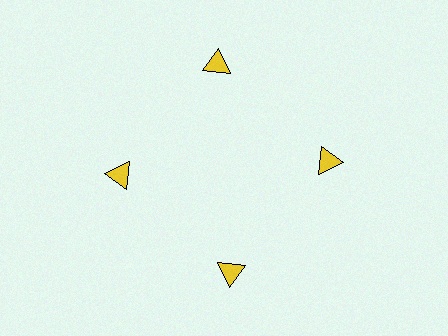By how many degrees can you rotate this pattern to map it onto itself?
The pattern maps onto itself every 90 degrees of rotation.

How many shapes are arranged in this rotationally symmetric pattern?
There are 4 shapes, arranged in 4 groups of 1.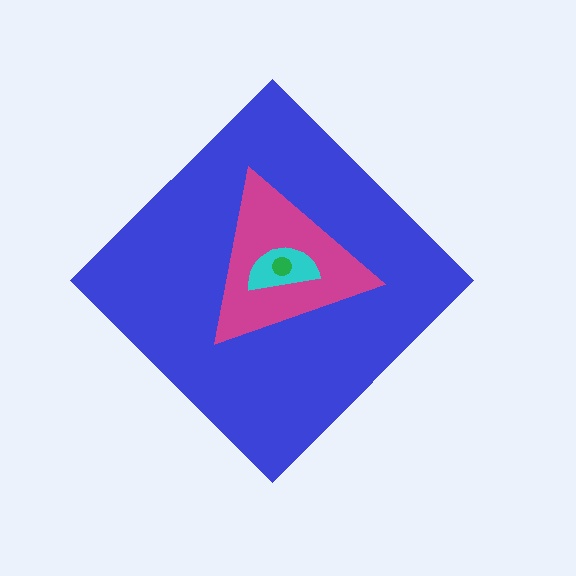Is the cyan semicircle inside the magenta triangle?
Yes.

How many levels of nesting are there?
4.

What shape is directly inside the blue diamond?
The magenta triangle.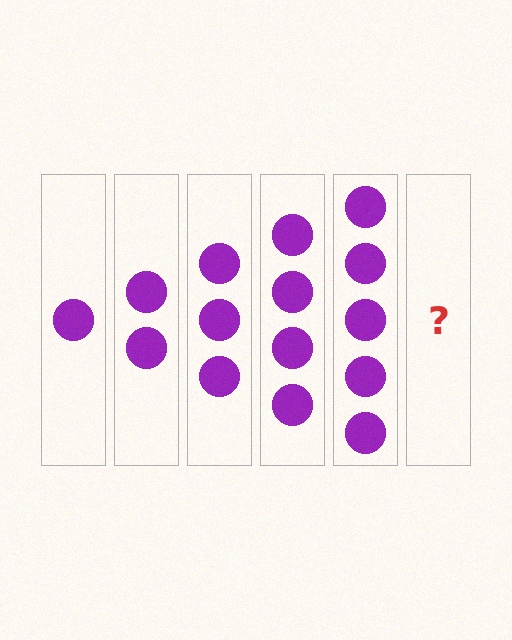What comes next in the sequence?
The next element should be 6 circles.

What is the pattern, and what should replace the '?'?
The pattern is that each step adds one more circle. The '?' should be 6 circles.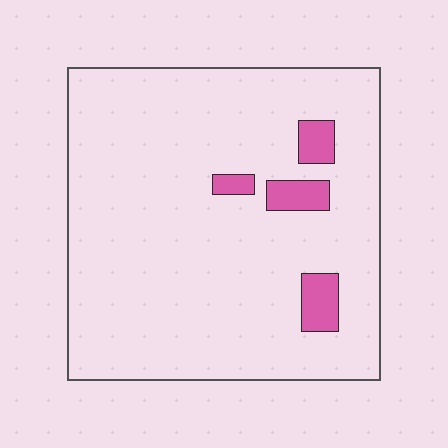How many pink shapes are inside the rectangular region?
4.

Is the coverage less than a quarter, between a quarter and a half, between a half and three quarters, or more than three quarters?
Less than a quarter.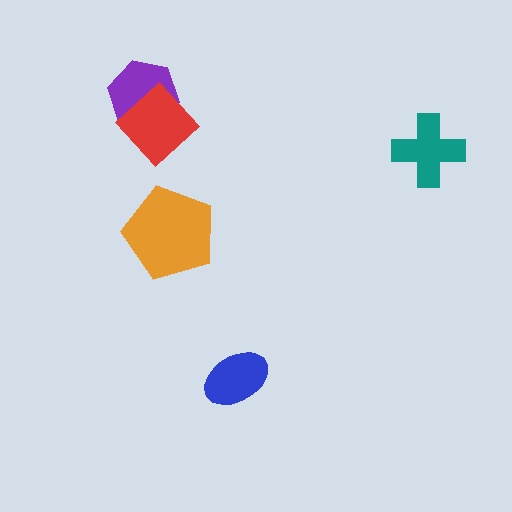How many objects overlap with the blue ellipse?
0 objects overlap with the blue ellipse.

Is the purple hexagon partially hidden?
Yes, it is partially covered by another shape.